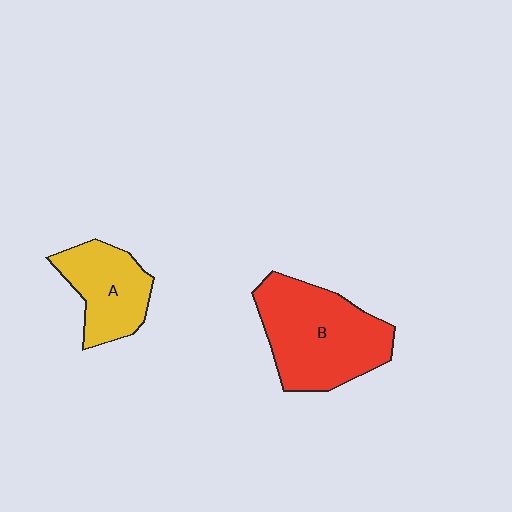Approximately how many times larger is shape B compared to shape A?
Approximately 1.6 times.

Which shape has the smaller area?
Shape A (yellow).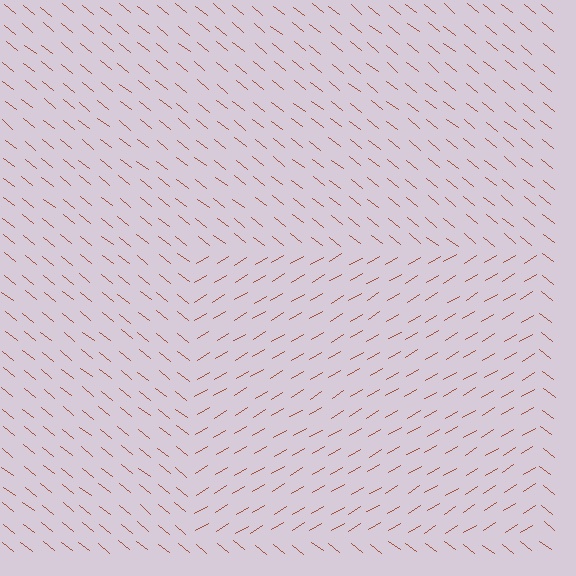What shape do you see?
I see a rectangle.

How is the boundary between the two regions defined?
The boundary is defined purely by a change in line orientation (approximately 69 degrees difference). All lines are the same color and thickness.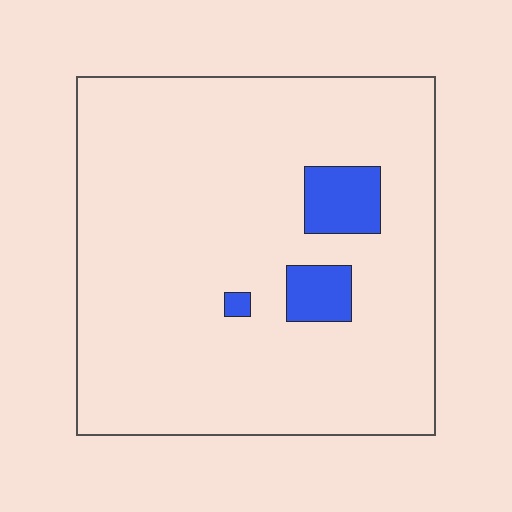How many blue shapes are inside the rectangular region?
3.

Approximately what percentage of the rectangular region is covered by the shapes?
Approximately 5%.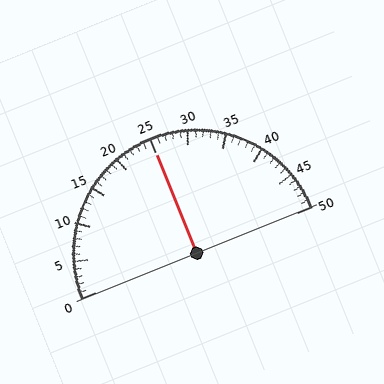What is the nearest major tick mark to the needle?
The nearest major tick mark is 25.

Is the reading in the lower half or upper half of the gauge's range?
The reading is in the upper half of the range (0 to 50).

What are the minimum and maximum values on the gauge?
The gauge ranges from 0 to 50.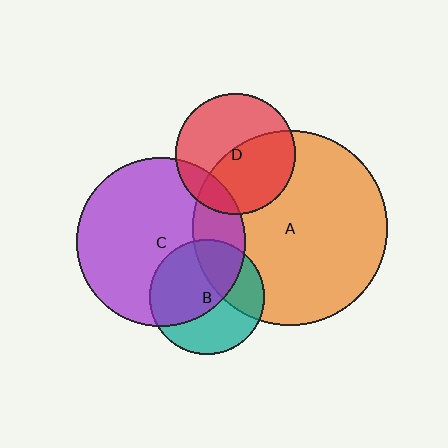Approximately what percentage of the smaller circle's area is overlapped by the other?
Approximately 55%.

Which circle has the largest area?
Circle A (orange).